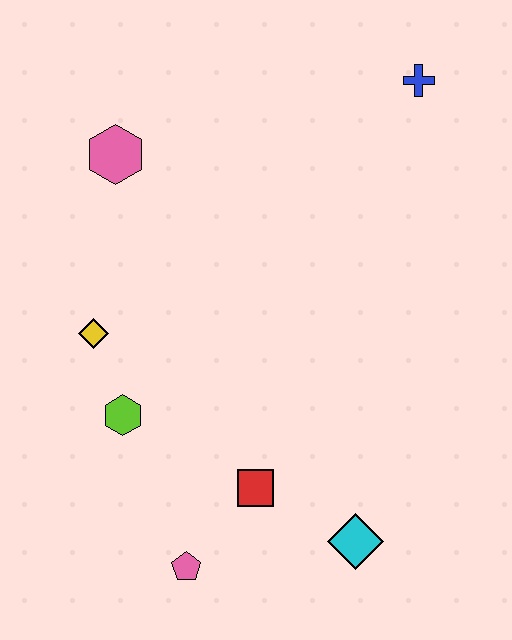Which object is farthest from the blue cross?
The pink pentagon is farthest from the blue cross.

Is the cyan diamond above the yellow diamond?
No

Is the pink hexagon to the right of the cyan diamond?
No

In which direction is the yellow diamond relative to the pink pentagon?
The yellow diamond is above the pink pentagon.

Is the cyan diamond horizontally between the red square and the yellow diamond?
No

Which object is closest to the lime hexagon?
The yellow diamond is closest to the lime hexagon.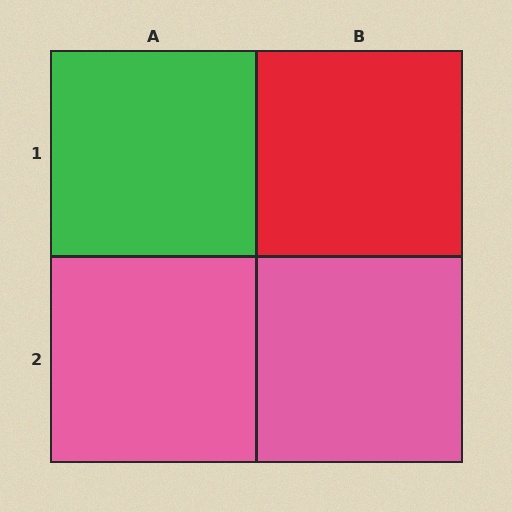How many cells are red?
1 cell is red.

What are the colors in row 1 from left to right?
Green, red.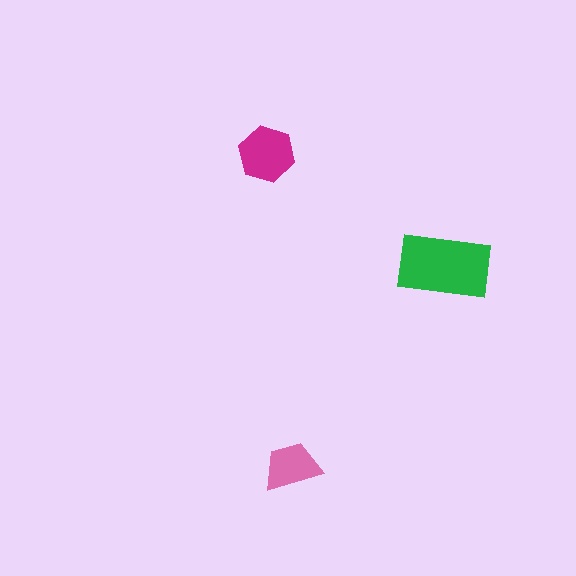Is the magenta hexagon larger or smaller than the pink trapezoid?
Larger.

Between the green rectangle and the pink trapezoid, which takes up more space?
The green rectangle.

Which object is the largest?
The green rectangle.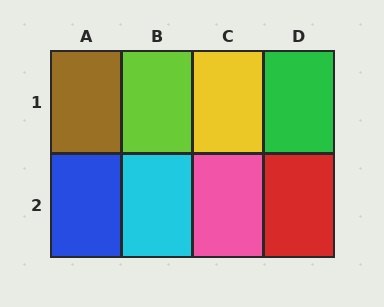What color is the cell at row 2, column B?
Cyan.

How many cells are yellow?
1 cell is yellow.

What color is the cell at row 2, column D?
Red.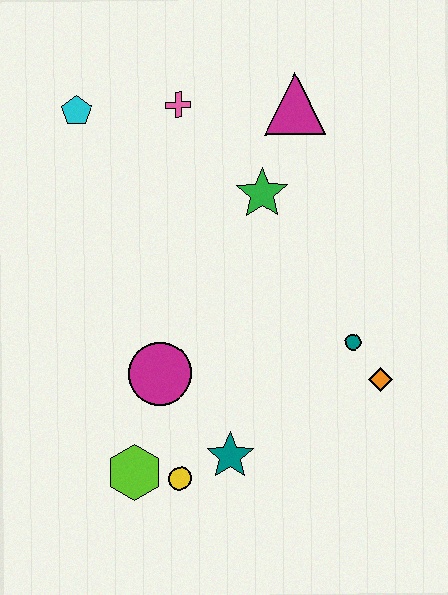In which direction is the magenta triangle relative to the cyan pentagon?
The magenta triangle is to the right of the cyan pentagon.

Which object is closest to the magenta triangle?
The green star is closest to the magenta triangle.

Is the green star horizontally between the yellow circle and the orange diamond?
Yes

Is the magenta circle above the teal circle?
No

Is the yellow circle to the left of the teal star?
Yes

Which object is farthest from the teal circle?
The cyan pentagon is farthest from the teal circle.